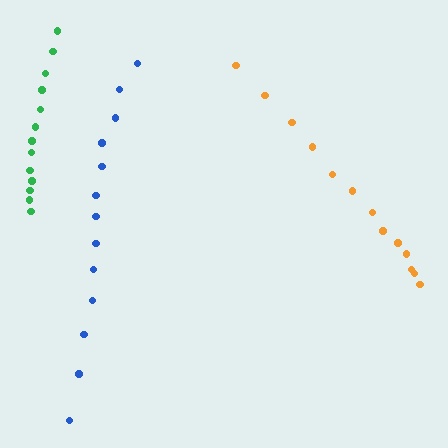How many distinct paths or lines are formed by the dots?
There are 3 distinct paths.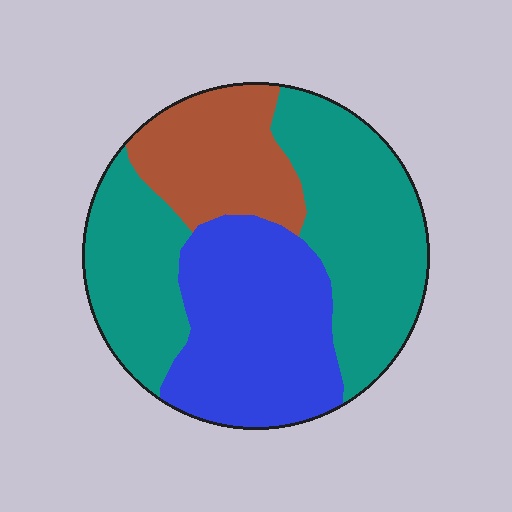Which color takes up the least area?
Brown, at roughly 20%.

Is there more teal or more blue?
Teal.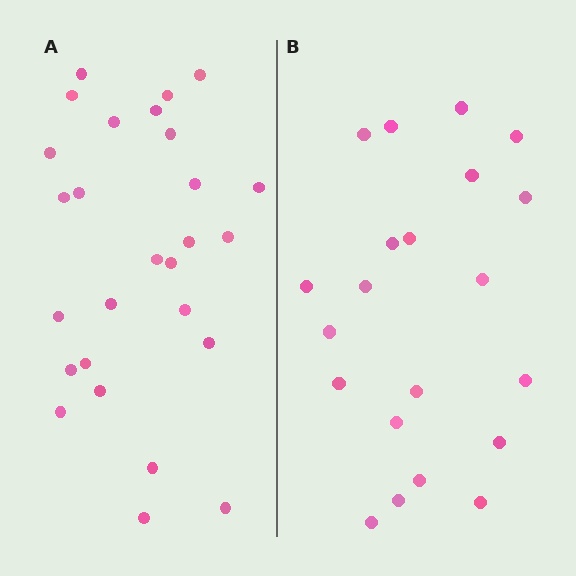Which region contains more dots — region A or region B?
Region A (the left region) has more dots.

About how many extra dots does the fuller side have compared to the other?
Region A has about 6 more dots than region B.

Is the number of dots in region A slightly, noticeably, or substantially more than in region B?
Region A has noticeably more, but not dramatically so. The ratio is roughly 1.3 to 1.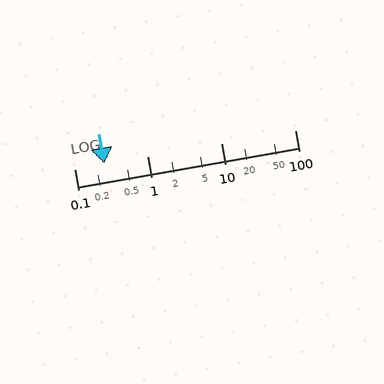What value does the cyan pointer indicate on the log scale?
The pointer indicates approximately 0.26.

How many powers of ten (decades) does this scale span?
The scale spans 3 decades, from 0.1 to 100.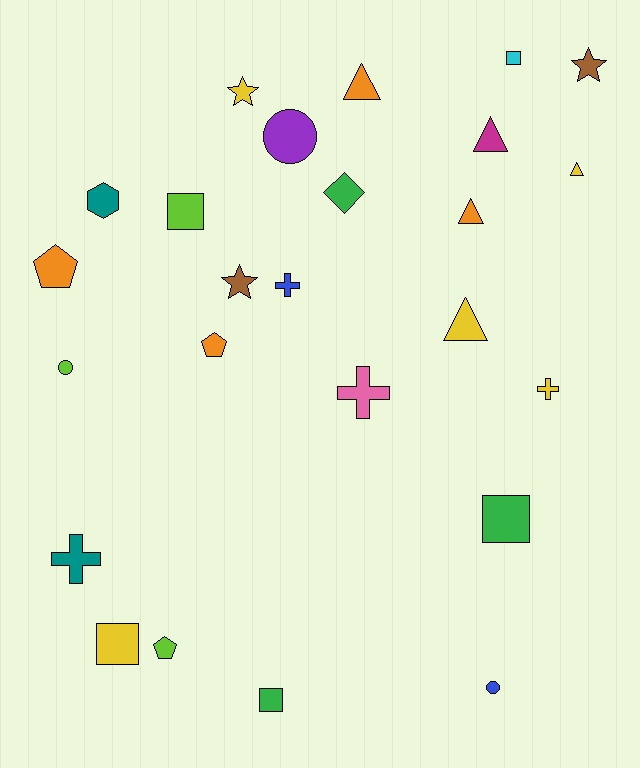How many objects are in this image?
There are 25 objects.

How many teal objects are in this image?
There are 2 teal objects.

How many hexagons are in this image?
There is 1 hexagon.